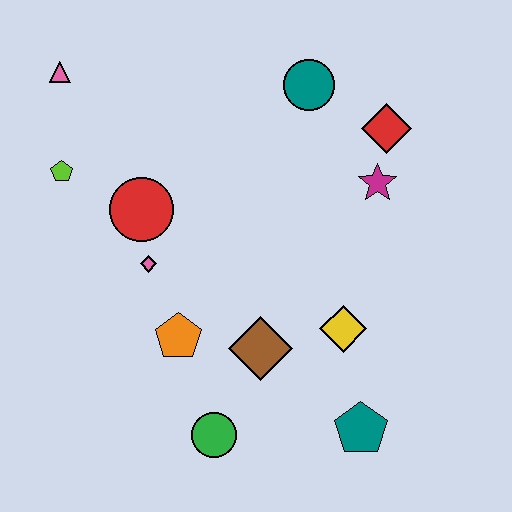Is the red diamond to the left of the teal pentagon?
No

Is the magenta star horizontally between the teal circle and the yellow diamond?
No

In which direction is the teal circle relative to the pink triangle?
The teal circle is to the right of the pink triangle.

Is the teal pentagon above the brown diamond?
No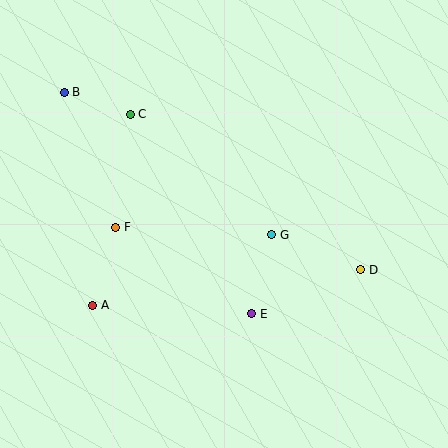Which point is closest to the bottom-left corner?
Point A is closest to the bottom-left corner.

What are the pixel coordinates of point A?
Point A is at (93, 305).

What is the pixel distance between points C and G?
The distance between C and G is 186 pixels.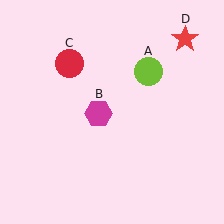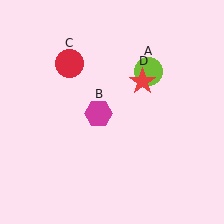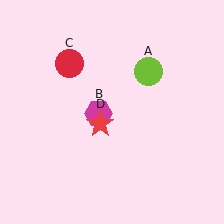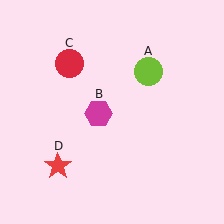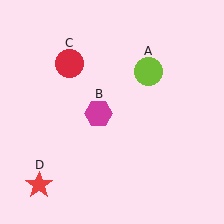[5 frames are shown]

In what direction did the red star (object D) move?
The red star (object D) moved down and to the left.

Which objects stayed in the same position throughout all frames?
Lime circle (object A) and magenta hexagon (object B) and red circle (object C) remained stationary.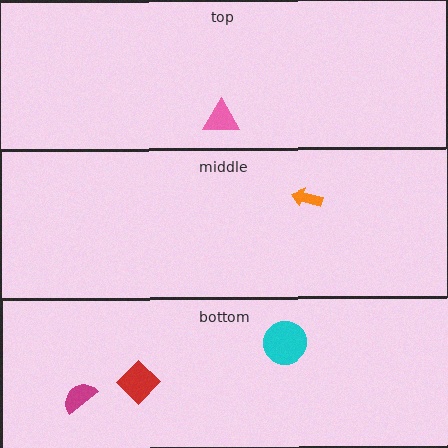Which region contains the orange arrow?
The middle region.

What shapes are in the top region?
The pink triangle.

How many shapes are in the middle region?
1.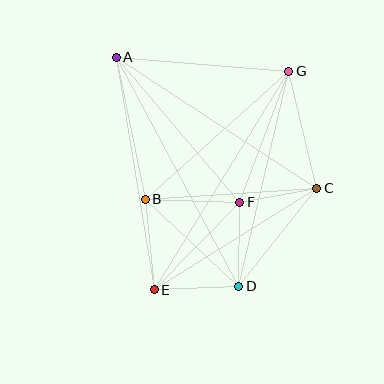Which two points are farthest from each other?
Points A and D are farthest from each other.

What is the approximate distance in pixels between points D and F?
The distance between D and F is approximately 84 pixels.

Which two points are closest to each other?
Points C and F are closest to each other.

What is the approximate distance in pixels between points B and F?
The distance between B and F is approximately 94 pixels.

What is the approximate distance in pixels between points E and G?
The distance between E and G is approximately 257 pixels.